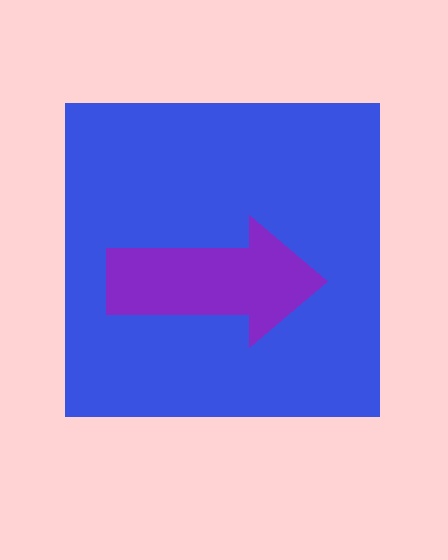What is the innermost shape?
The purple arrow.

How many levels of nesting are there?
2.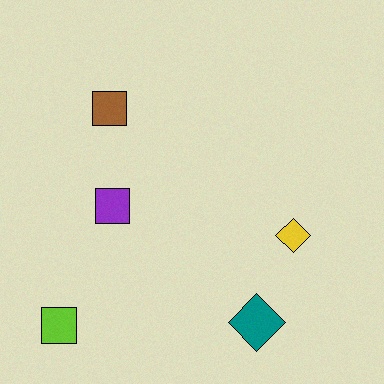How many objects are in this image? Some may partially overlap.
There are 5 objects.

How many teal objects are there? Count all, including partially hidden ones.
There is 1 teal object.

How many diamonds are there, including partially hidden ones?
There are 2 diamonds.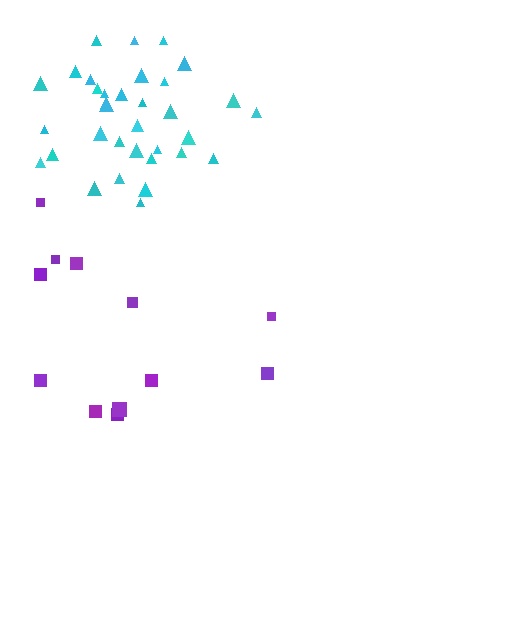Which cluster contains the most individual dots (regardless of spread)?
Cyan (34).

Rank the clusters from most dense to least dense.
cyan, purple.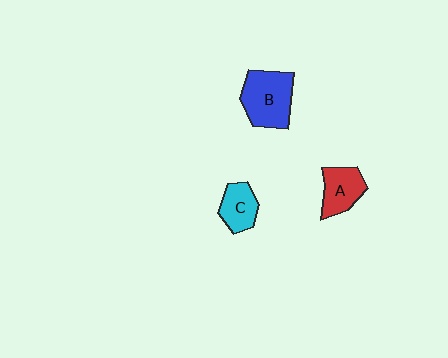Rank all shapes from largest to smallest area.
From largest to smallest: B (blue), A (red), C (cyan).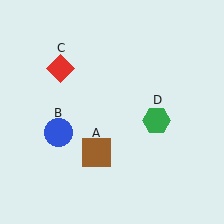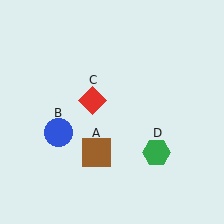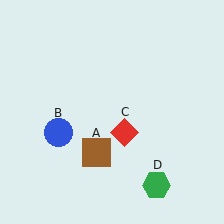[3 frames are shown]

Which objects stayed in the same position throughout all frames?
Brown square (object A) and blue circle (object B) remained stationary.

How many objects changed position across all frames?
2 objects changed position: red diamond (object C), green hexagon (object D).